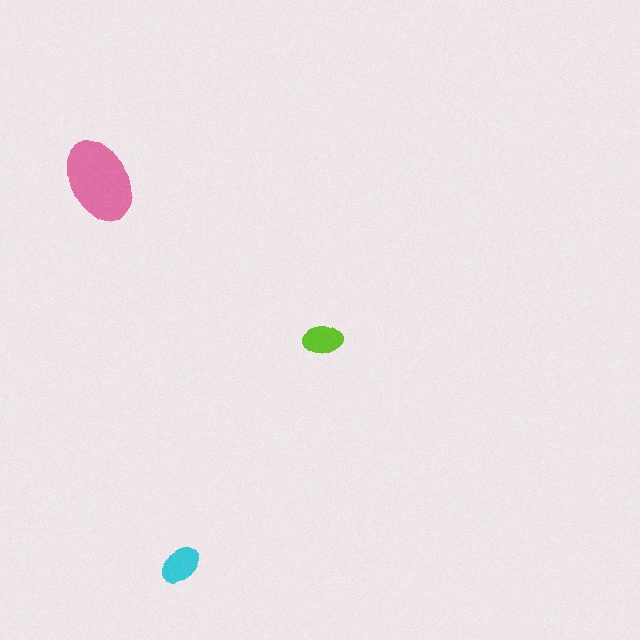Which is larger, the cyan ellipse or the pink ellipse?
The pink one.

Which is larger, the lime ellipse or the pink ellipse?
The pink one.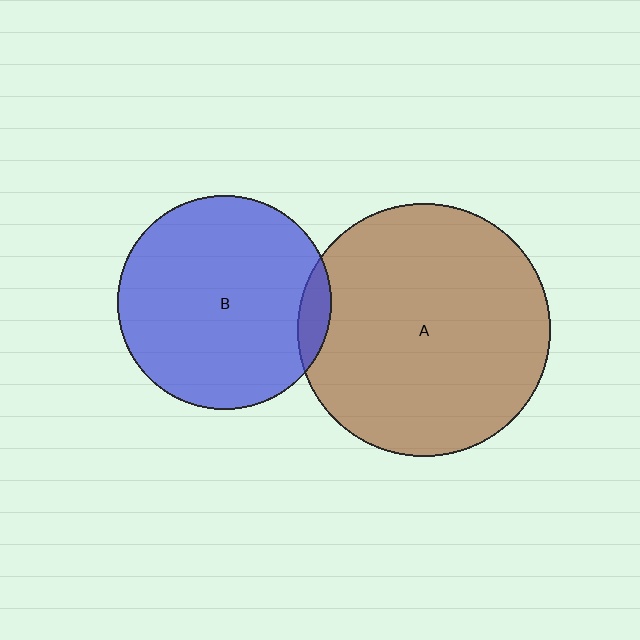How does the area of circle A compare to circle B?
Approximately 1.4 times.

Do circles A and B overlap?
Yes.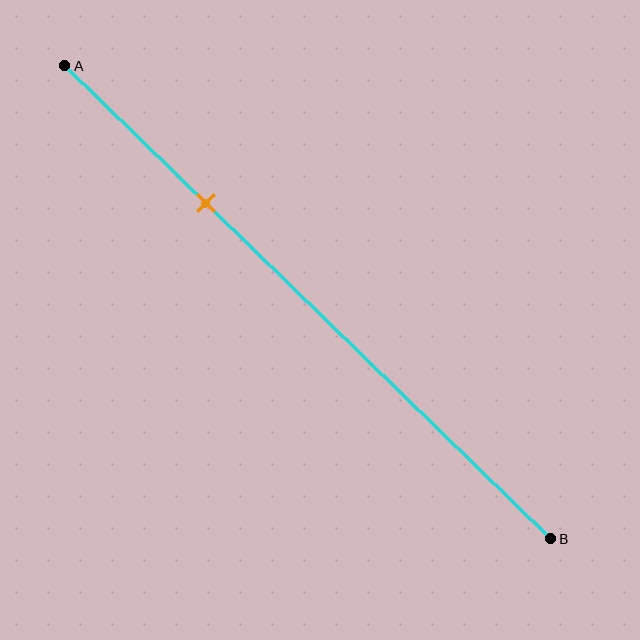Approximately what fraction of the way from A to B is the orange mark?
The orange mark is approximately 30% of the way from A to B.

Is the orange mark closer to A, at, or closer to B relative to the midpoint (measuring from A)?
The orange mark is closer to point A than the midpoint of segment AB.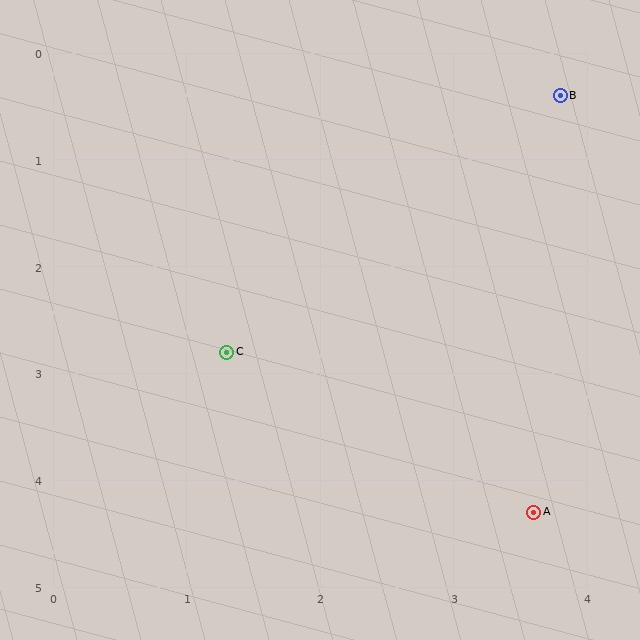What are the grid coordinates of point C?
Point C is at approximately (1.3, 2.8).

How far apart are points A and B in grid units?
Points A and B are about 3.9 grid units apart.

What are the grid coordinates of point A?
Point A is at approximately (3.6, 4.3).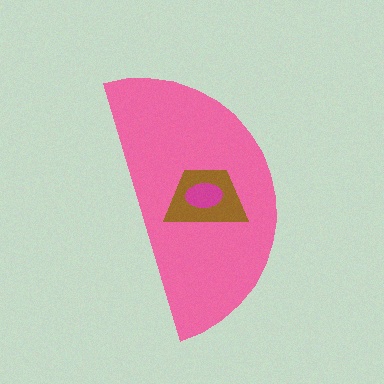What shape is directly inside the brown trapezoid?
The magenta ellipse.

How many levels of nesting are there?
3.